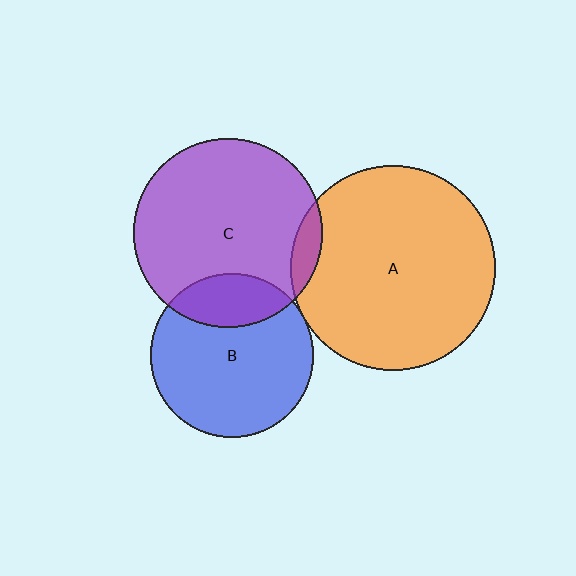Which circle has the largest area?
Circle A (orange).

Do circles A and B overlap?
Yes.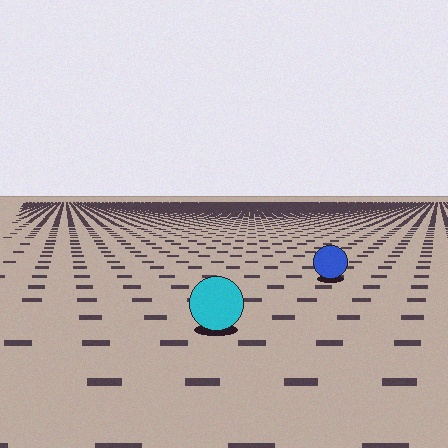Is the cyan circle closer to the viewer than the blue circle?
Yes. The cyan circle is closer — you can tell from the texture gradient: the ground texture is coarser near it.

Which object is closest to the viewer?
The cyan circle is closest. The texture marks near it are larger and more spread out.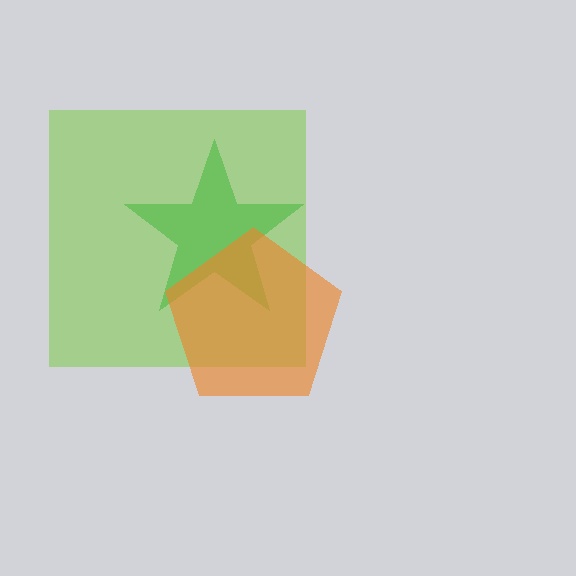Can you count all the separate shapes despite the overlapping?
Yes, there are 3 separate shapes.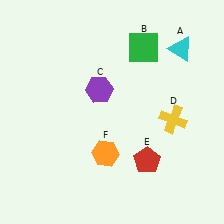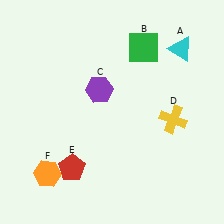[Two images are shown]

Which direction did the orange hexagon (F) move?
The orange hexagon (F) moved left.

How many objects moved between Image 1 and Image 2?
2 objects moved between the two images.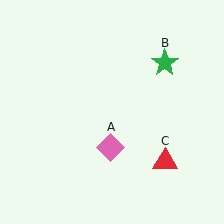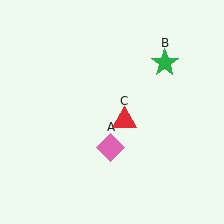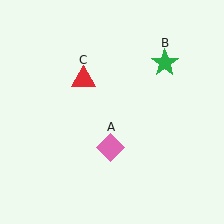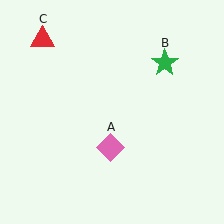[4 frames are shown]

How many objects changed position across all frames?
1 object changed position: red triangle (object C).